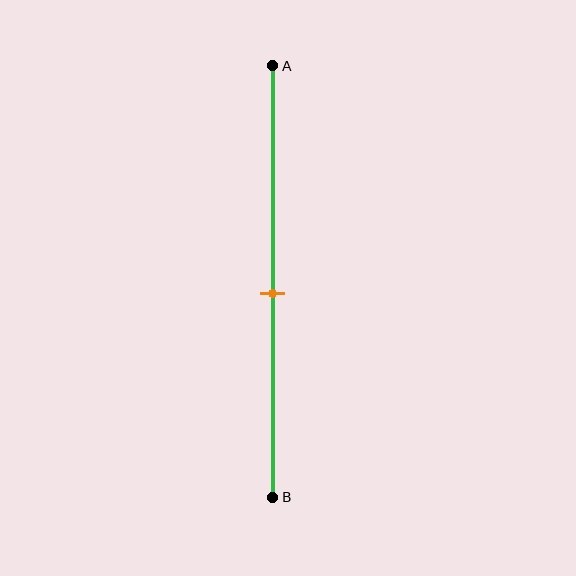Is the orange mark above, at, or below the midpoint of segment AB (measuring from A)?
The orange mark is approximately at the midpoint of segment AB.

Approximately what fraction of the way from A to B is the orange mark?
The orange mark is approximately 55% of the way from A to B.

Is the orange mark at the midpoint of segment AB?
Yes, the mark is approximately at the midpoint.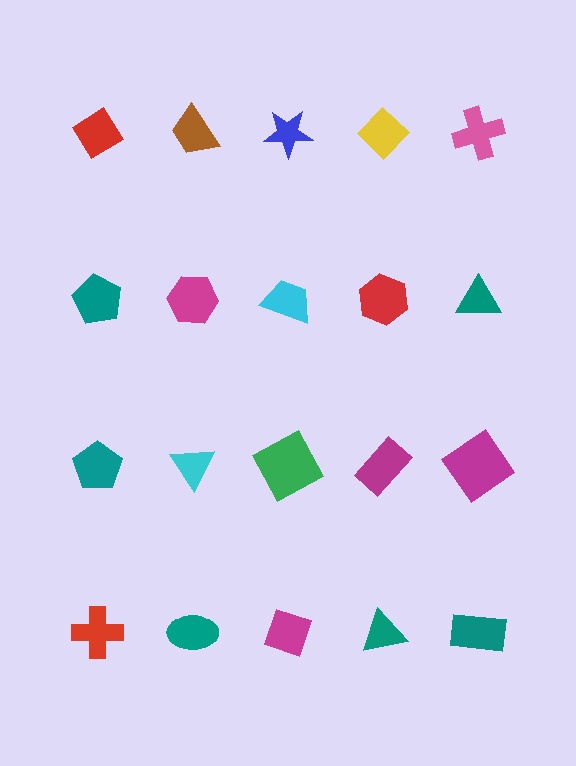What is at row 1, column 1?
A red diamond.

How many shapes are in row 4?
5 shapes.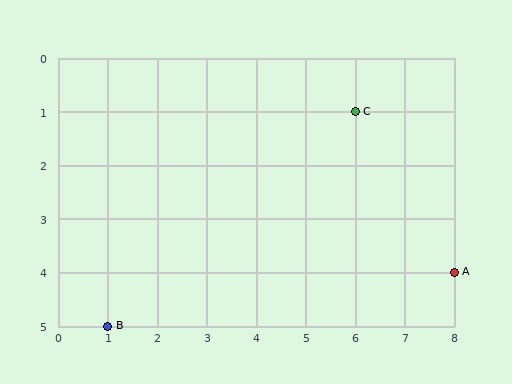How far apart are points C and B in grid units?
Points C and B are 5 columns and 4 rows apart (about 6.4 grid units diagonally).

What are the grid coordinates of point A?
Point A is at grid coordinates (8, 4).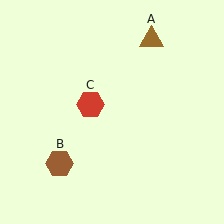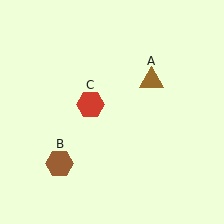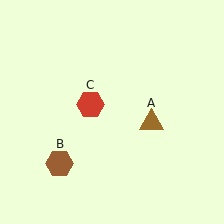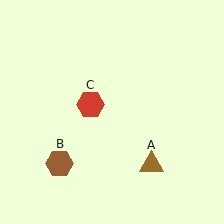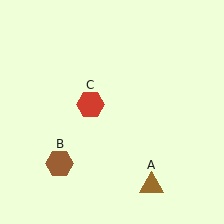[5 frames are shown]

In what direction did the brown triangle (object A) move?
The brown triangle (object A) moved down.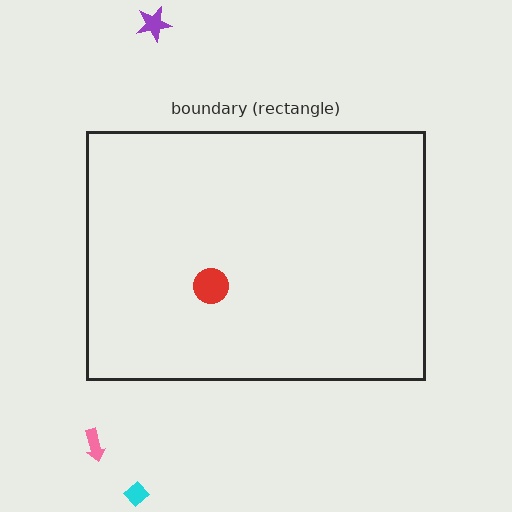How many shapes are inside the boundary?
1 inside, 3 outside.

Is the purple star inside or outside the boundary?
Outside.